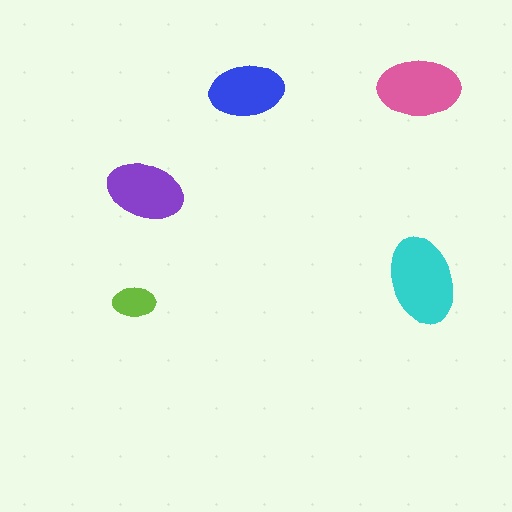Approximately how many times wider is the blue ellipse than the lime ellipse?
About 1.5 times wider.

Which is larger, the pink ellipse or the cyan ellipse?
The cyan one.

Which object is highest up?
The pink ellipse is topmost.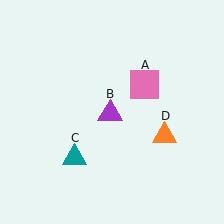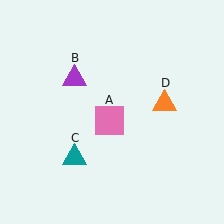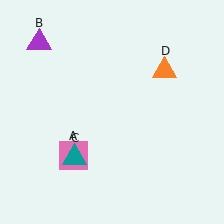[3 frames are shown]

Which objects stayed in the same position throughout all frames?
Teal triangle (object C) remained stationary.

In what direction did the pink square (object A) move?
The pink square (object A) moved down and to the left.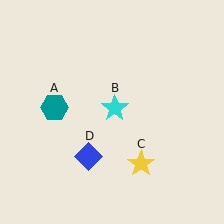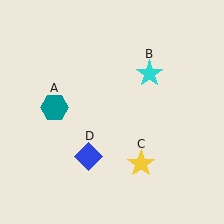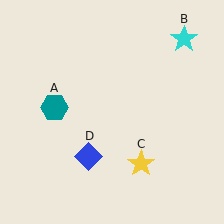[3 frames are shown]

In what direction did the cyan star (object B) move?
The cyan star (object B) moved up and to the right.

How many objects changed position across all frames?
1 object changed position: cyan star (object B).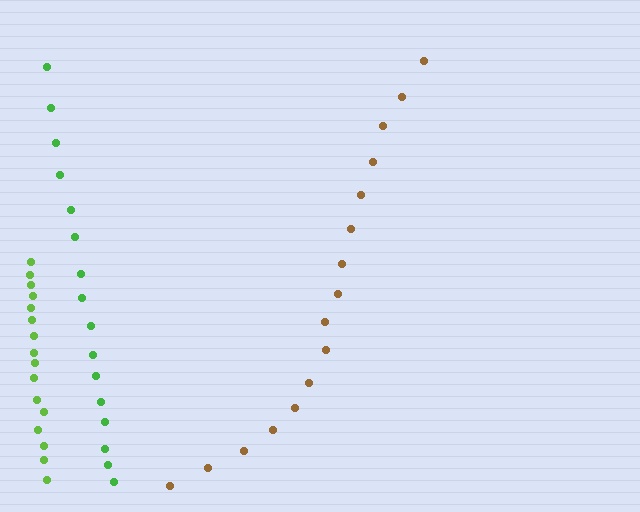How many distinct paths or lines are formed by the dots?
There are 3 distinct paths.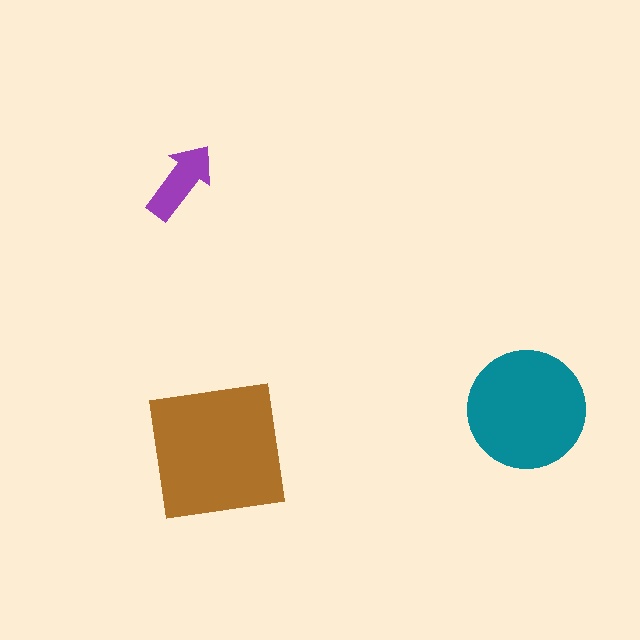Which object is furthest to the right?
The teal circle is rightmost.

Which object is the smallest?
The purple arrow.